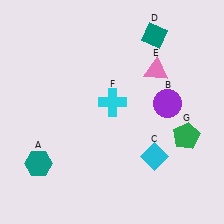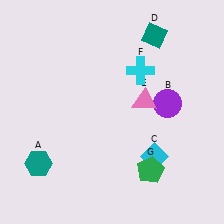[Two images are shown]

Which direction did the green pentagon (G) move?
The green pentagon (G) moved left.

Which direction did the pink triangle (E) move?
The pink triangle (E) moved down.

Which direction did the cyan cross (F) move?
The cyan cross (F) moved up.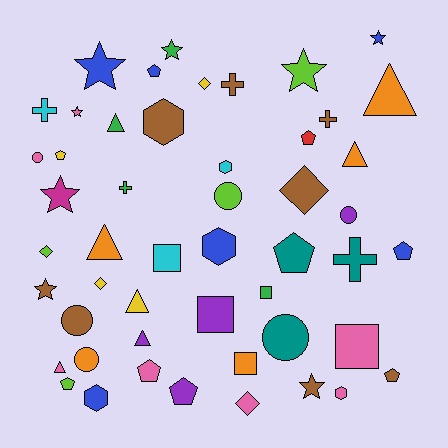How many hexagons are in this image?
There are 5 hexagons.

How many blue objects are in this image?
There are 6 blue objects.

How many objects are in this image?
There are 50 objects.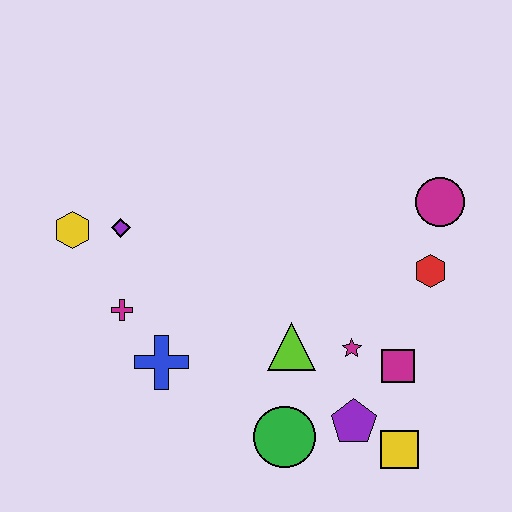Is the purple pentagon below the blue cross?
Yes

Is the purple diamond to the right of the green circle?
No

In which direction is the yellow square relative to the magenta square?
The yellow square is below the magenta square.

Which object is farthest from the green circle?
The yellow hexagon is farthest from the green circle.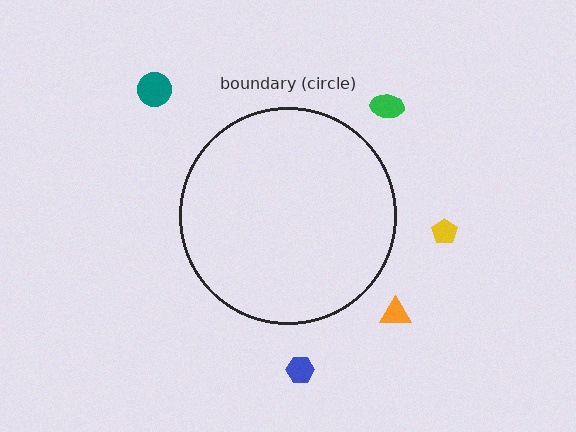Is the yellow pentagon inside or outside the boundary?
Outside.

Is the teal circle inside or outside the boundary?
Outside.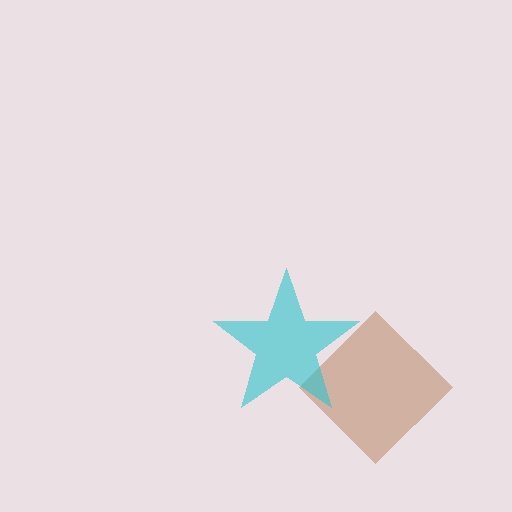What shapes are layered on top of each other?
The layered shapes are: a brown diamond, a cyan star.